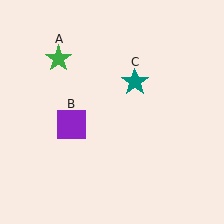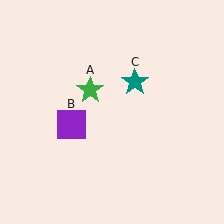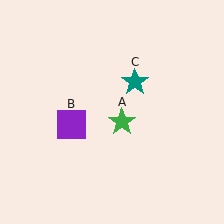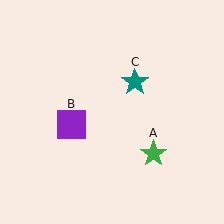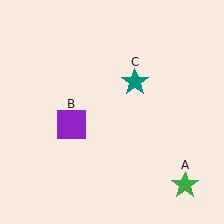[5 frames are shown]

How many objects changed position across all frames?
1 object changed position: green star (object A).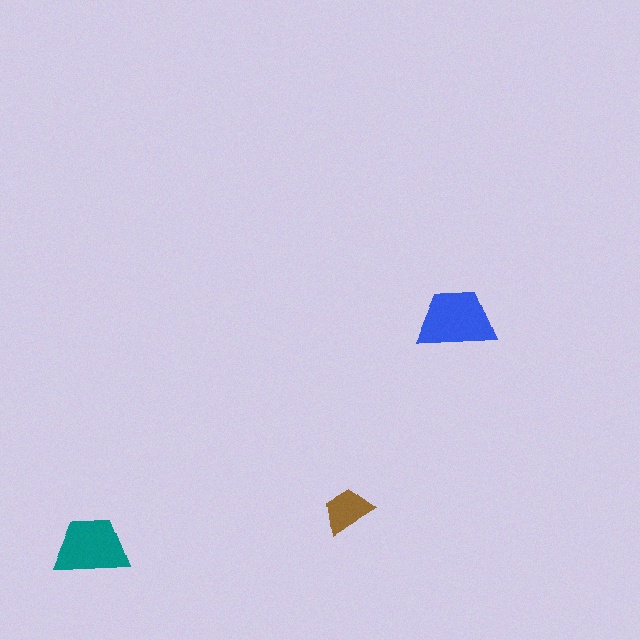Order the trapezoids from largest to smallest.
the blue one, the teal one, the brown one.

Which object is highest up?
The blue trapezoid is topmost.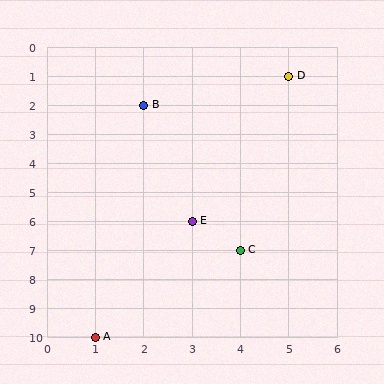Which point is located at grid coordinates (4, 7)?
Point C is at (4, 7).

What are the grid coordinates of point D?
Point D is at grid coordinates (5, 1).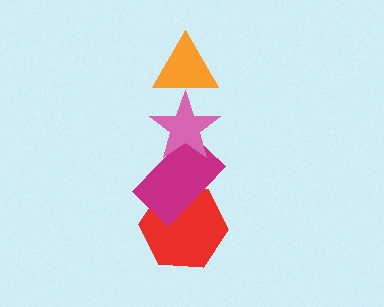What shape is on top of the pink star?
The orange triangle is on top of the pink star.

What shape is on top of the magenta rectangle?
The pink star is on top of the magenta rectangle.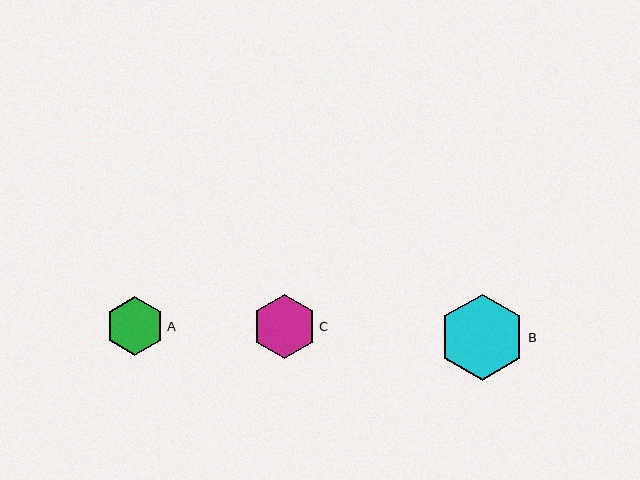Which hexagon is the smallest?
Hexagon A is the smallest with a size of approximately 58 pixels.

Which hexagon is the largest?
Hexagon B is the largest with a size of approximately 86 pixels.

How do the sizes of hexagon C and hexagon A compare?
Hexagon C and hexagon A are approximately the same size.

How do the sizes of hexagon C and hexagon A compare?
Hexagon C and hexagon A are approximately the same size.